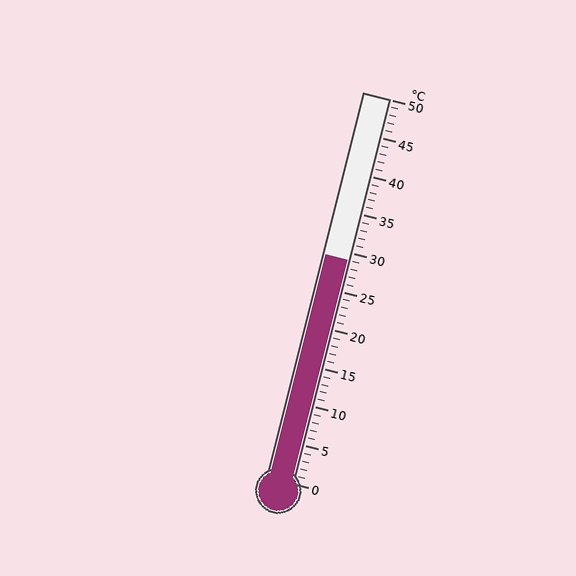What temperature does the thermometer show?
The thermometer shows approximately 29°C.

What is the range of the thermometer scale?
The thermometer scale ranges from 0°C to 50°C.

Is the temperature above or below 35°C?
The temperature is below 35°C.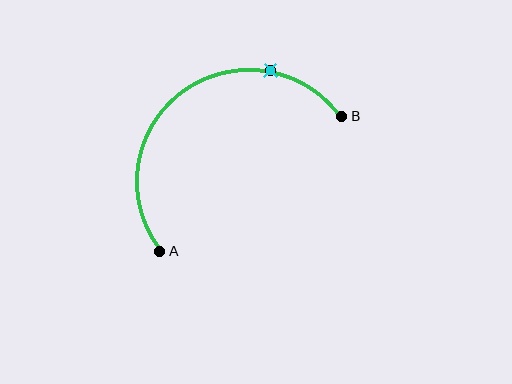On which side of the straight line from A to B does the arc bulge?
The arc bulges above and to the left of the straight line connecting A and B.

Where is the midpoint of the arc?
The arc midpoint is the point on the curve farthest from the straight line joining A and B. It sits above and to the left of that line.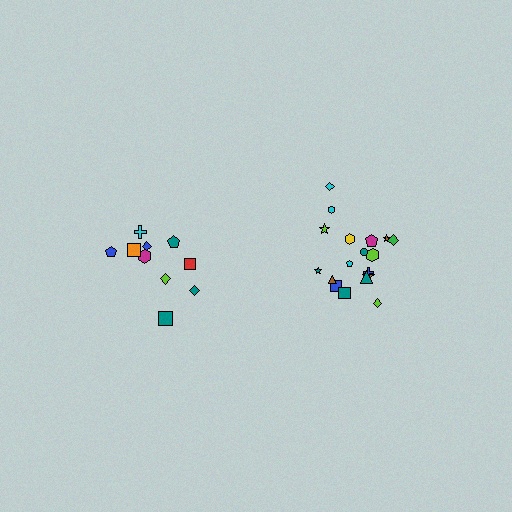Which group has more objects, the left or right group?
The right group.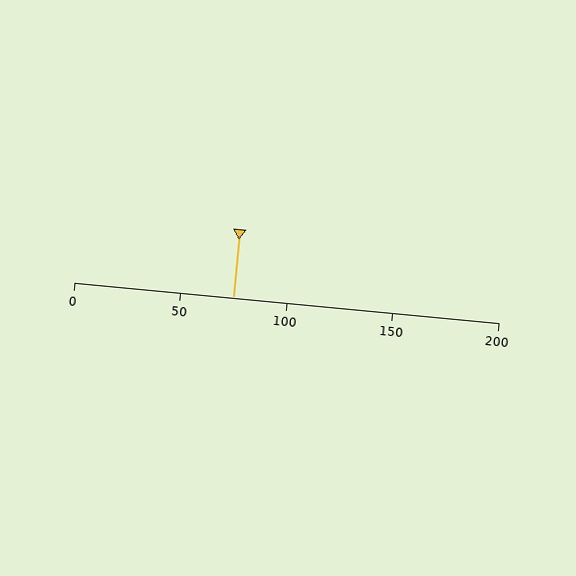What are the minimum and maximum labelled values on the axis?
The axis runs from 0 to 200.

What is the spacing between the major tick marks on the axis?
The major ticks are spaced 50 apart.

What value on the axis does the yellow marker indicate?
The marker indicates approximately 75.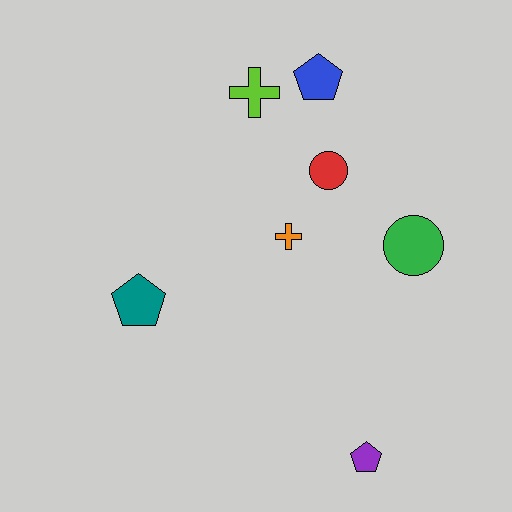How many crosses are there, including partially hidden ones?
There are 2 crosses.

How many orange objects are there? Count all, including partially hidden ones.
There is 1 orange object.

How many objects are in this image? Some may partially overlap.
There are 7 objects.